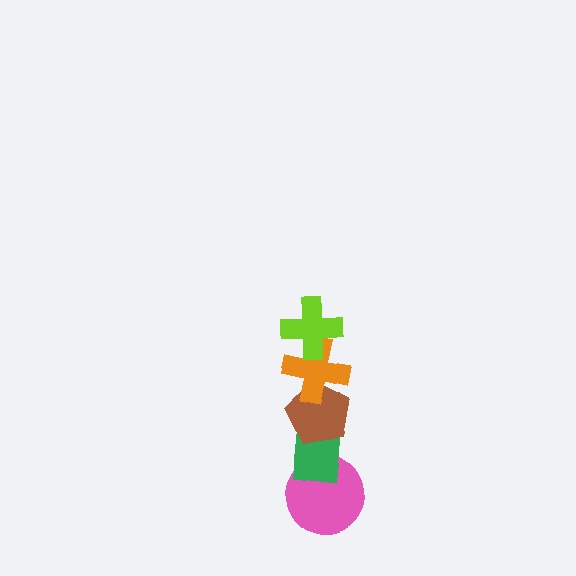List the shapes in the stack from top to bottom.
From top to bottom: the lime cross, the orange cross, the brown pentagon, the green rectangle, the pink circle.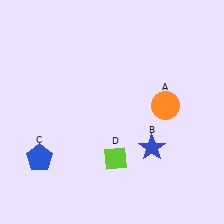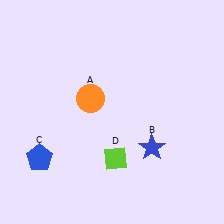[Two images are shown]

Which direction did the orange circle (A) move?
The orange circle (A) moved left.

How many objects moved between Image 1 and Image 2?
1 object moved between the two images.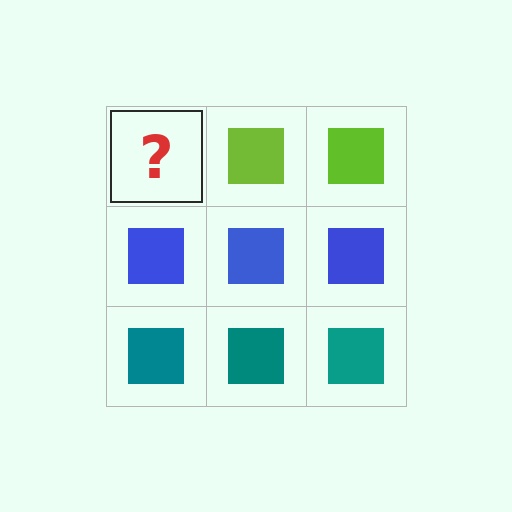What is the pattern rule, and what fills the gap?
The rule is that each row has a consistent color. The gap should be filled with a lime square.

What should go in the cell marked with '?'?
The missing cell should contain a lime square.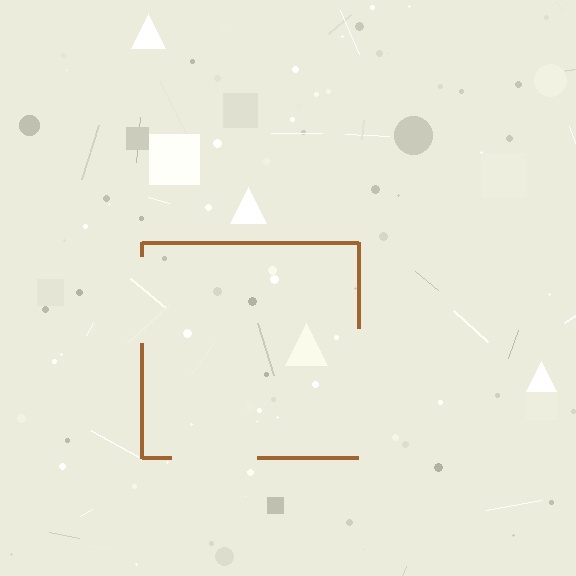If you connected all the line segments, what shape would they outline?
They would outline a square.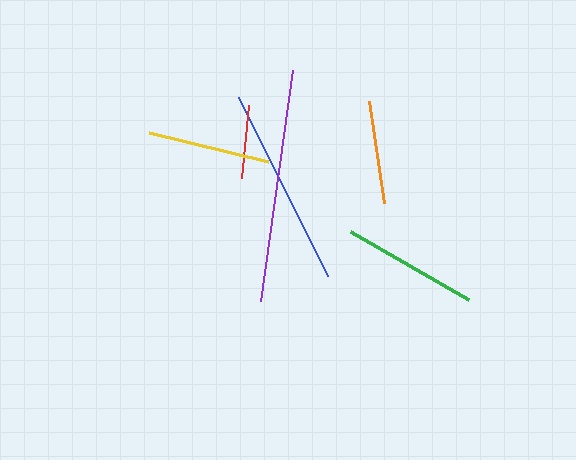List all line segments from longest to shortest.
From longest to shortest: purple, blue, green, yellow, orange, red.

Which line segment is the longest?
The purple line is the longest at approximately 233 pixels.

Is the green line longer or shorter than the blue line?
The blue line is longer than the green line.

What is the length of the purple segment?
The purple segment is approximately 233 pixels long.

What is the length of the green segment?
The green segment is approximately 136 pixels long.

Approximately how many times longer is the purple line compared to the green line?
The purple line is approximately 1.7 times the length of the green line.